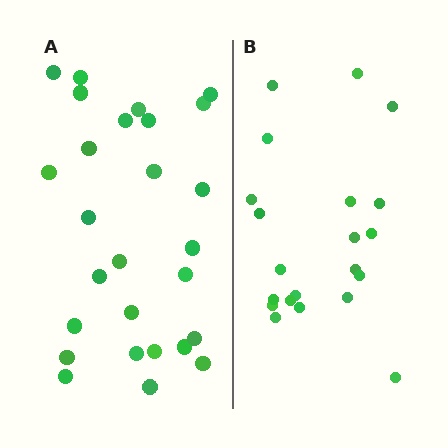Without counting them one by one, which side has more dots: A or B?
Region A (the left region) has more dots.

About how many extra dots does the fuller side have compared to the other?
Region A has about 6 more dots than region B.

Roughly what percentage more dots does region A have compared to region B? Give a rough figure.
About 30% more.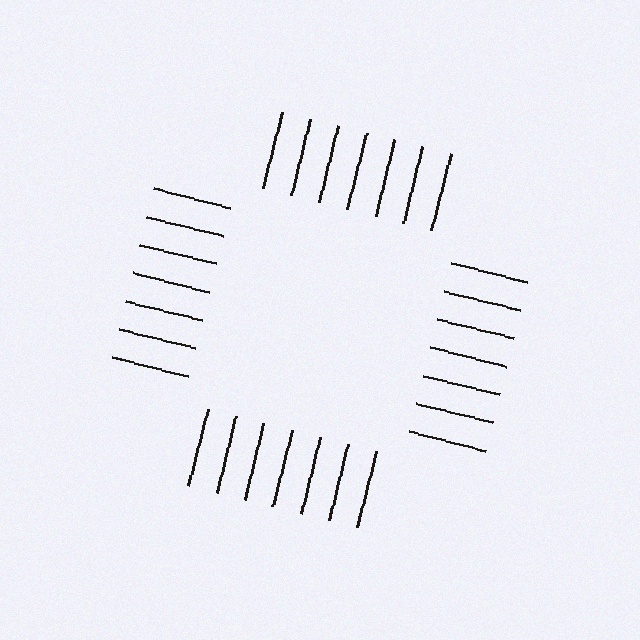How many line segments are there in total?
28 — 7 along each of the 4 edges.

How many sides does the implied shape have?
4 sides — the line-ends trace a square.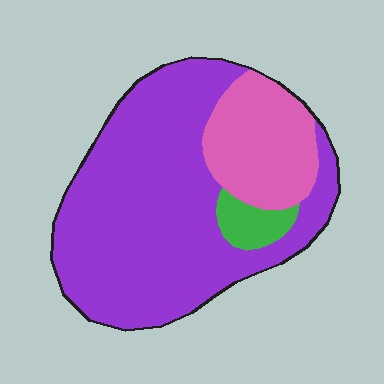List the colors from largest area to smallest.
From largest to smallest: purple, pink, green.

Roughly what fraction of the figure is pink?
Pink covers 22% of the figure.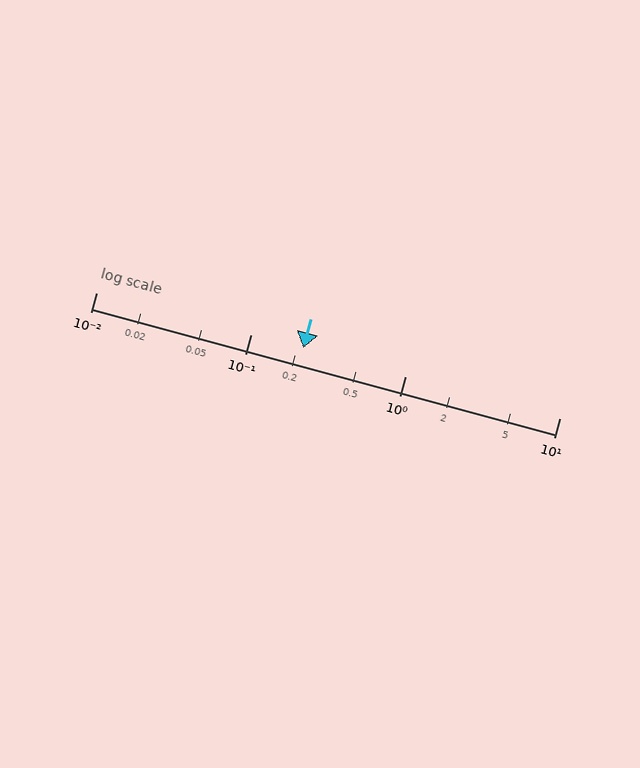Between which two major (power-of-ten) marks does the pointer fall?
The pointer is between 0.1 and 1.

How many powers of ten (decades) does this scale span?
The scale spans 3 decades, from 0.01 to 10.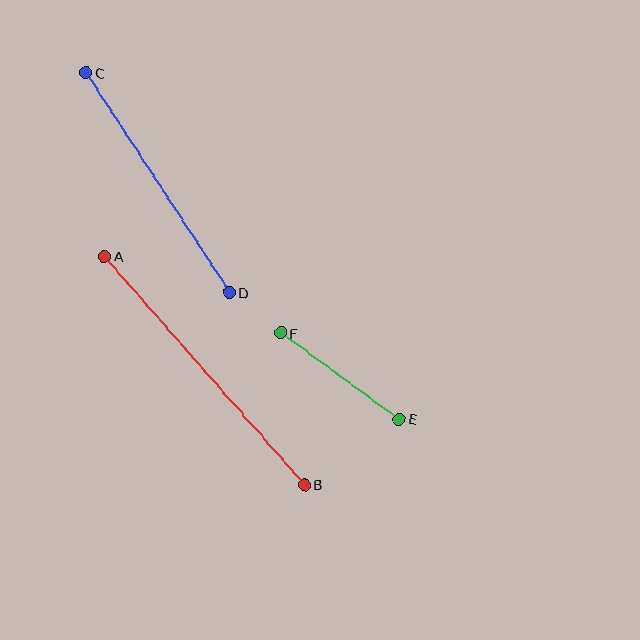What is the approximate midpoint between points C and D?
The midpoint is at approximately (158, 183) pixels.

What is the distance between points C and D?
The distance is approximately 262 pixels.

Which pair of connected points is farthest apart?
Points A and B are farthest apart.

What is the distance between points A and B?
The distance is approximately 304 pixels.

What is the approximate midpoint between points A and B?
The midpoint is at approximately (205, 370) pixels.